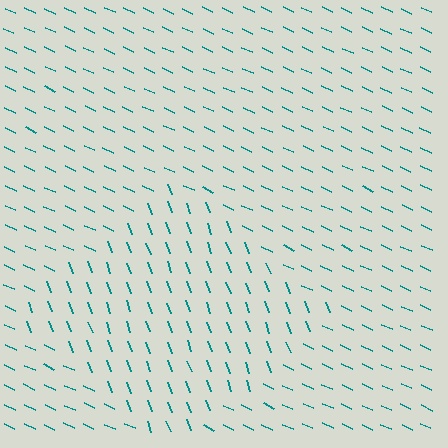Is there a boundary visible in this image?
Yes, there is a texture boundary formed by a change in line orientation.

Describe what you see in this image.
The image is filled with small teal line segments. A diamond region in the image has lines oriented differently from the surrounding lines, creating a visible texture boundary.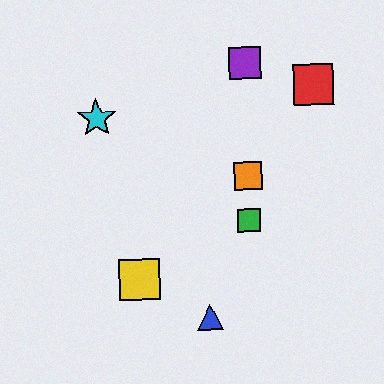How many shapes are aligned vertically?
3 shapes (the green square, the purple square, the orange square) are aligned vertically.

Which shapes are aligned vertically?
The green square, the purple square, the orange square are aligned vertically.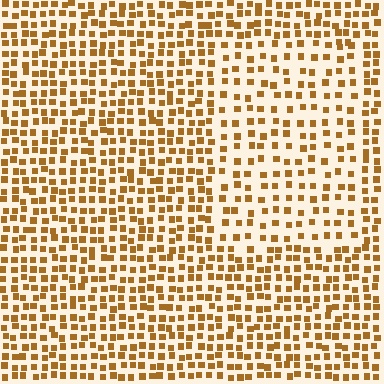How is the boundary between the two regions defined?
The boundary is defined by a change in element density (approximately 1.7x ratio). All elements are the same color, size, and shape.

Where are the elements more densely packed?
The elements are more densely packed outside the rectangle boundary.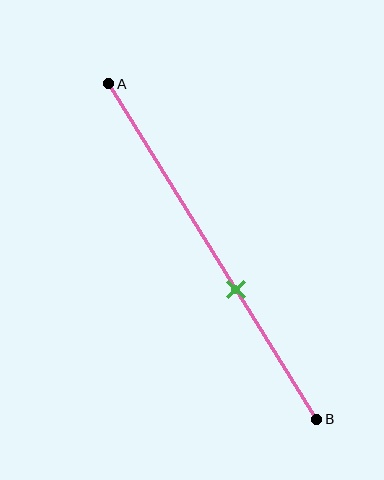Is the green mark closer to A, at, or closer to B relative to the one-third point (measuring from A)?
The green mark is closer to point B than the one-third point of segment AB.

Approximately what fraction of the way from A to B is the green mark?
The green mark is approximately 60% of the way from A to B.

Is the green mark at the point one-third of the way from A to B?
No, the mark is at about 60% from A, not at the 33% one-third point.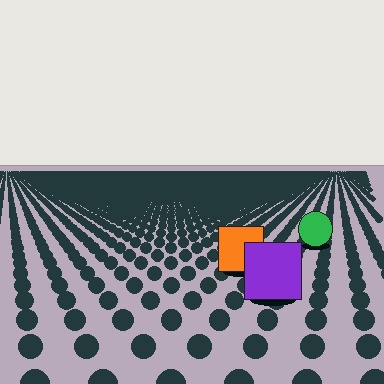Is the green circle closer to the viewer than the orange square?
No. The orange square is closer — you can tell from the texture gradient: the ground texture is coarser near it.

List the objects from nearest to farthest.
From nearest to farthest: the purple square, the orange square, the green circle.